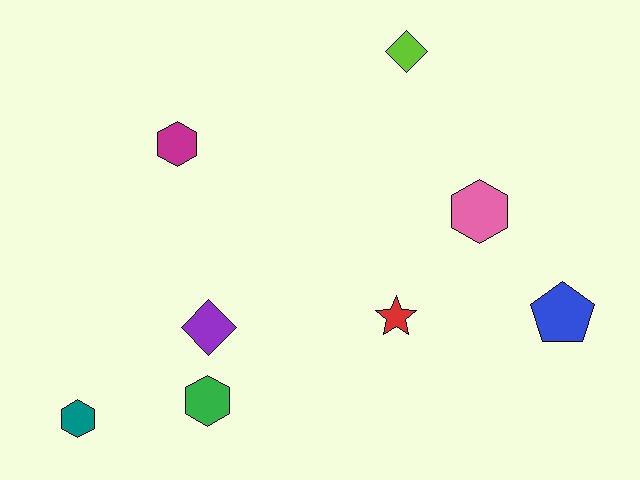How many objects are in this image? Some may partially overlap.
There are 8 objects.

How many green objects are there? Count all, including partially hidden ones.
There is 1 green object.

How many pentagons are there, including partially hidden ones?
There is 1 pentagon.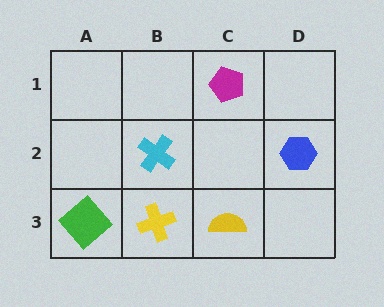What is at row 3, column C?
A yellow semicircle.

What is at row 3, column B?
A yellow cross.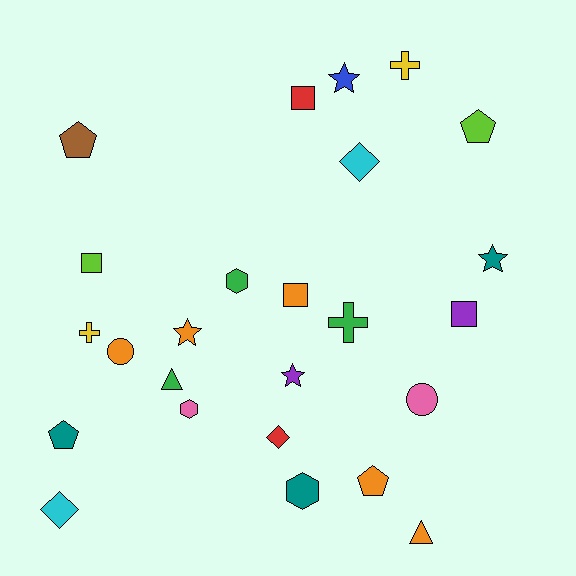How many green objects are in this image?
There are 3 green objects.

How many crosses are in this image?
There are 3 crosses.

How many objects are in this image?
There are 25 objects.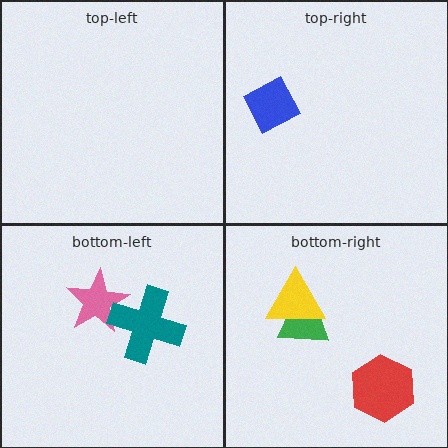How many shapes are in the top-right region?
1.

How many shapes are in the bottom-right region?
3.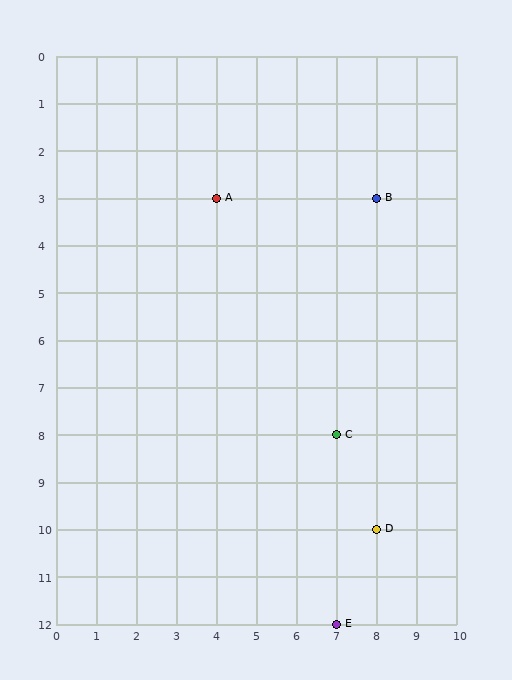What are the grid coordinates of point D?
Point D is at grid coordinates (8, 10).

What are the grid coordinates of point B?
Point B is at grid coordinates (8, 3).